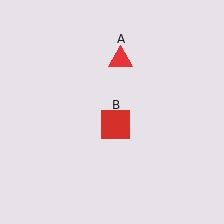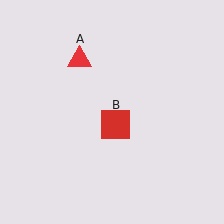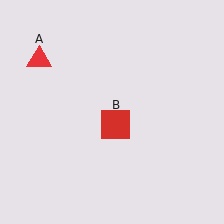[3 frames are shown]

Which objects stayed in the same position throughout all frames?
Red square (object B) remained stationary.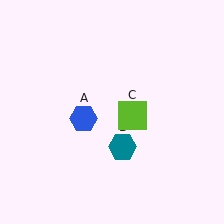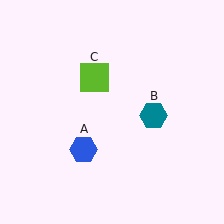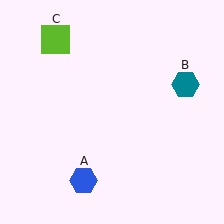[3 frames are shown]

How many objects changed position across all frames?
3 objects changed position: blue hexagon (object A), teal hexagon (object B), lime square (object C).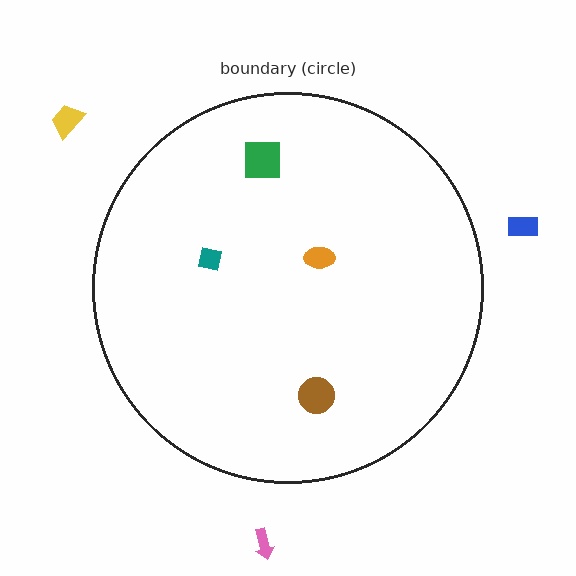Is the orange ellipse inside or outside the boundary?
Inside.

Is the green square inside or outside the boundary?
Inside.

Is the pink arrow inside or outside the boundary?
Outside.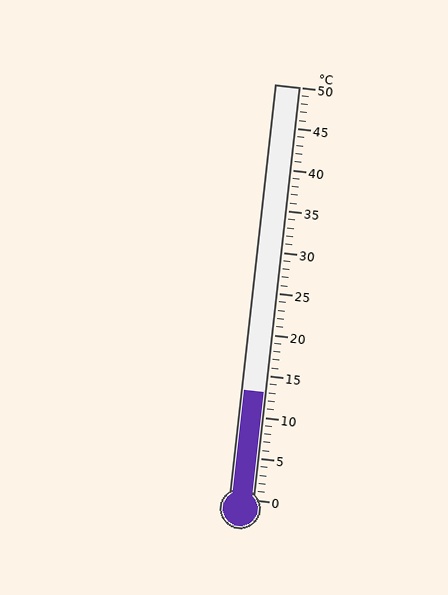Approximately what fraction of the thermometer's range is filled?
The thermometer is filled to approximately 25% of its range.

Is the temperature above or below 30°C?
The temperature is below 30°C.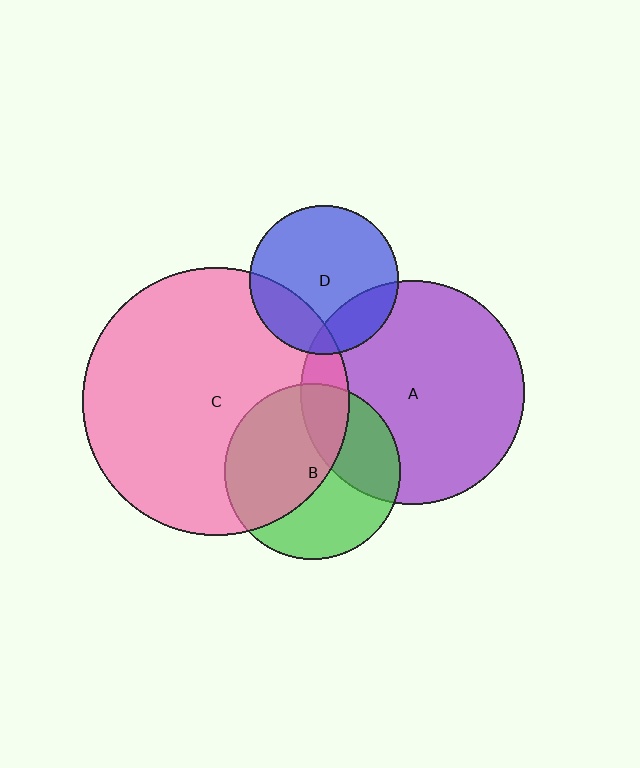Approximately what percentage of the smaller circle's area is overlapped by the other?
Approximately 30%.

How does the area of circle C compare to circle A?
Approximately 1.4 times.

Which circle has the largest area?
Circle C (pink).